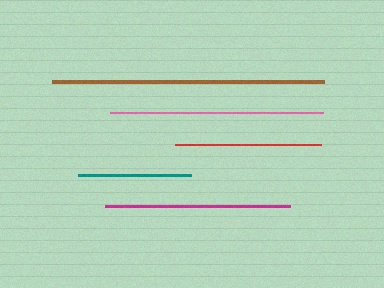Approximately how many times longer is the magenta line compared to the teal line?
The magenta line is approximately 1.6 times the length of the teal line.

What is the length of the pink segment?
The pink segment is approximately 213 pixels long.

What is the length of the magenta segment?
The magenta segment is approximately 185 pixels long.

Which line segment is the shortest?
The teal line is the shortest at approximately 113 pixels.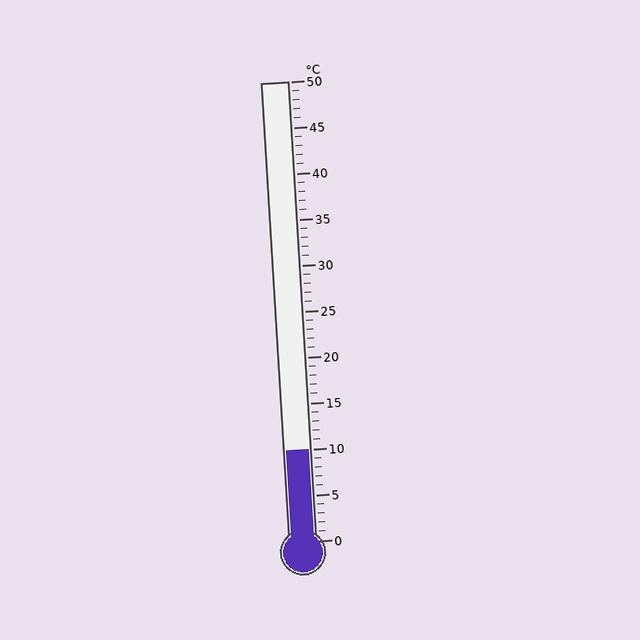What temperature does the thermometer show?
The thermometer shows approximately 10°C.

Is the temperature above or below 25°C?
The temperature is below 25°C.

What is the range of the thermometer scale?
The thermometer scale ranges from 0°C to 50°C.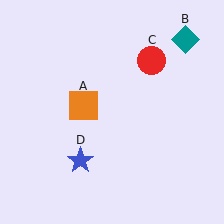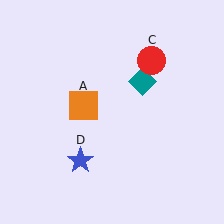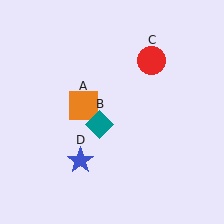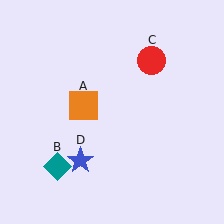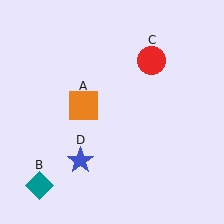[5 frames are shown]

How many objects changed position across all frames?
1 object changed position: teal diamond (object B).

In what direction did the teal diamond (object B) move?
The teal diamond (object B) moved down and to the left.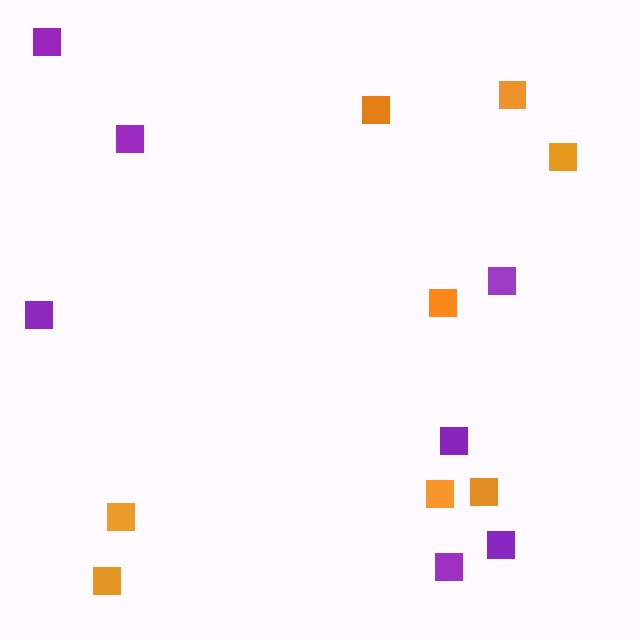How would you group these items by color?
There are 2 groups: one group of purple squares (7) and one group of orange squares (8).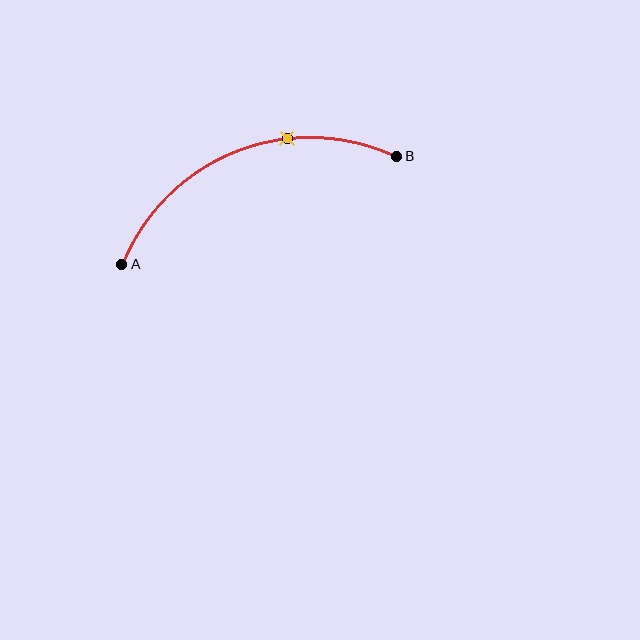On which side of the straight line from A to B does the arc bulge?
The arc bulges above the straight line connecting A and B.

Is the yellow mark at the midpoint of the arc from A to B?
No. The yellow mark lies on the arc but is closer to endpoint B. The arc midpoint would be at the point on the curve equidistant along the arc from both A and B.